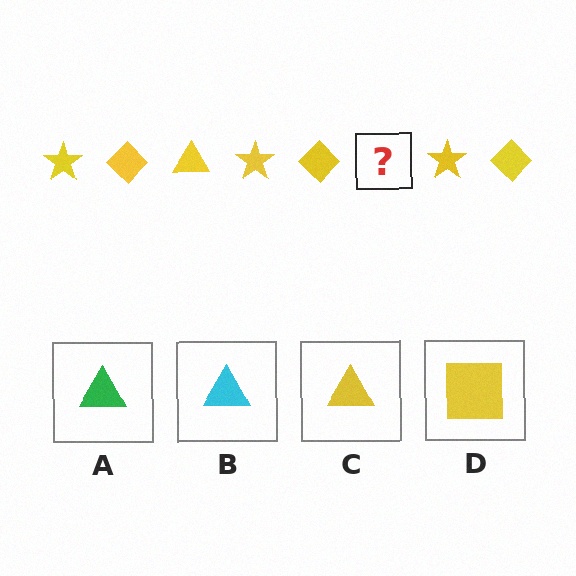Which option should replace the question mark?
Option C.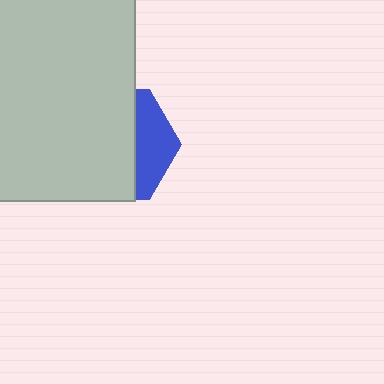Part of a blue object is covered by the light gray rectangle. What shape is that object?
It is a hexagon.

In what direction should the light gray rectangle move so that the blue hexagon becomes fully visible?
The light gray rectangle should move left. That is the shortest direction to clear the overlap and leave the blue hexagon fully visible.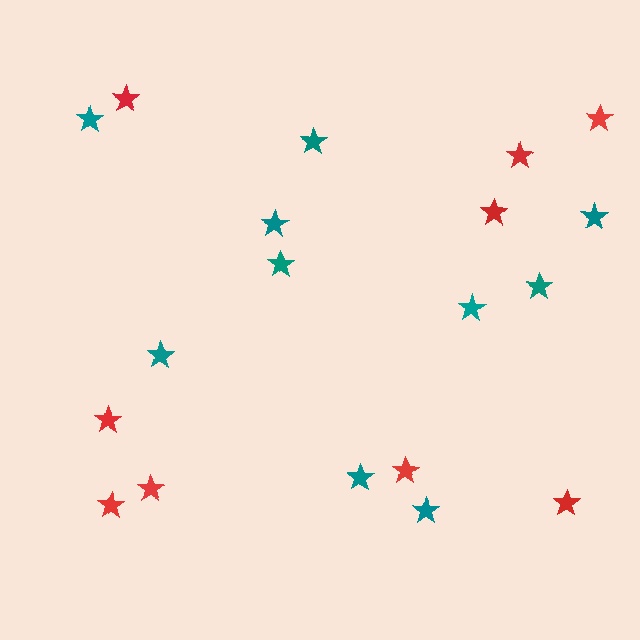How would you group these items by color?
There are 2 groups: one group of teal stars (10) and one group of red stars (9).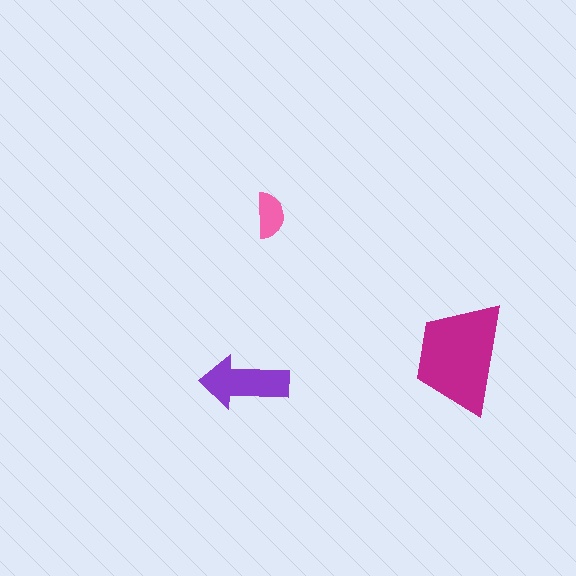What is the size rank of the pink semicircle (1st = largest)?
3rd.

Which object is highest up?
The pink semicircle is topmost.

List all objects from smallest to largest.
The pink semicircle, the purple arrow, the magenta trapezoid.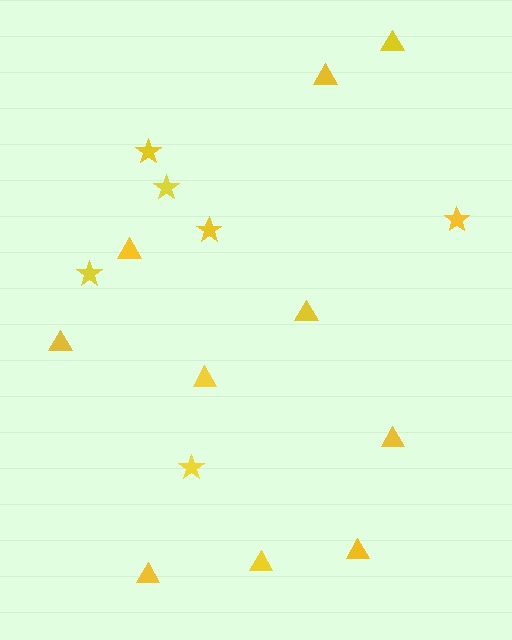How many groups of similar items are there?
There are 2 groups: one group of triangles (10) and one group of stars (6).